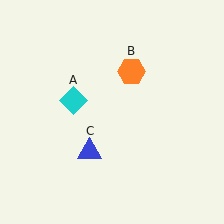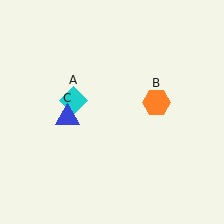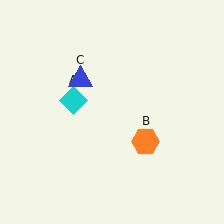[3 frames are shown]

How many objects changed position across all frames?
2 objects changed position: orange hexagon (object B), blue triangle (object C).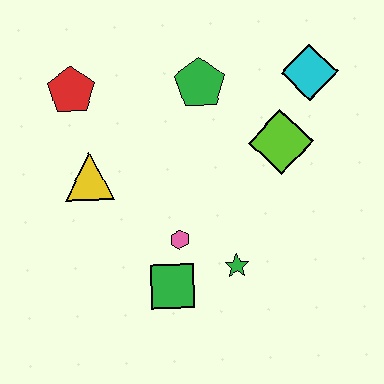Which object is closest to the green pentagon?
The lime diamond is closest to the green pentagon.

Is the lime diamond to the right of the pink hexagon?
Yes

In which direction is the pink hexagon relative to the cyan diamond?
The pink hexagon is below the cyan diamond.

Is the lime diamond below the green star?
No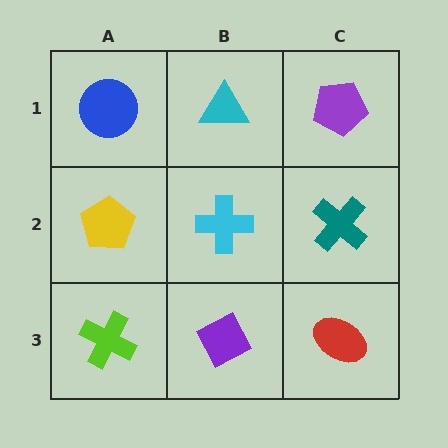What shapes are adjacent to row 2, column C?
A purple pentagon (row 1, column C), a red ellipse (row 3, column C), a cyan cross (row 2, column B).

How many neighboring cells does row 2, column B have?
4.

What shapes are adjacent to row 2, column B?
A cyan triangle (row 1, column B), a purple diamond (row 3, column B), a yellow pentagon (row 2, column A), a teal cross (row 2, column C).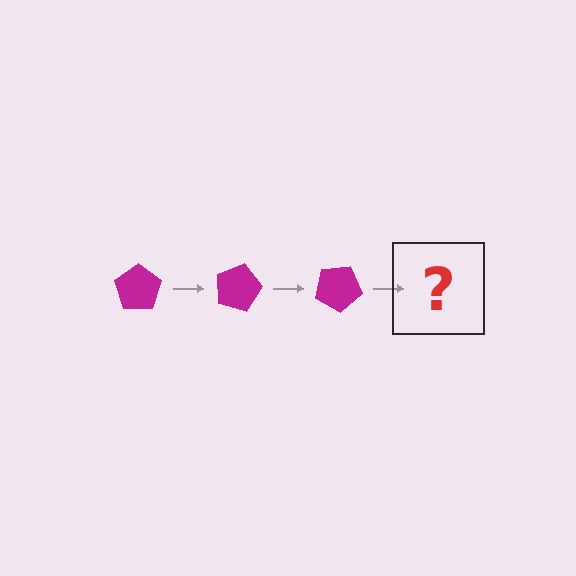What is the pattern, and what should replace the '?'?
The pattern is that the pentagon rotates 15 degrees each step. The '?' should be a magenta pentagon rotated 45 degrees.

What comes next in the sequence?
The next element should be a magenta pentagon rotated 45 degrees.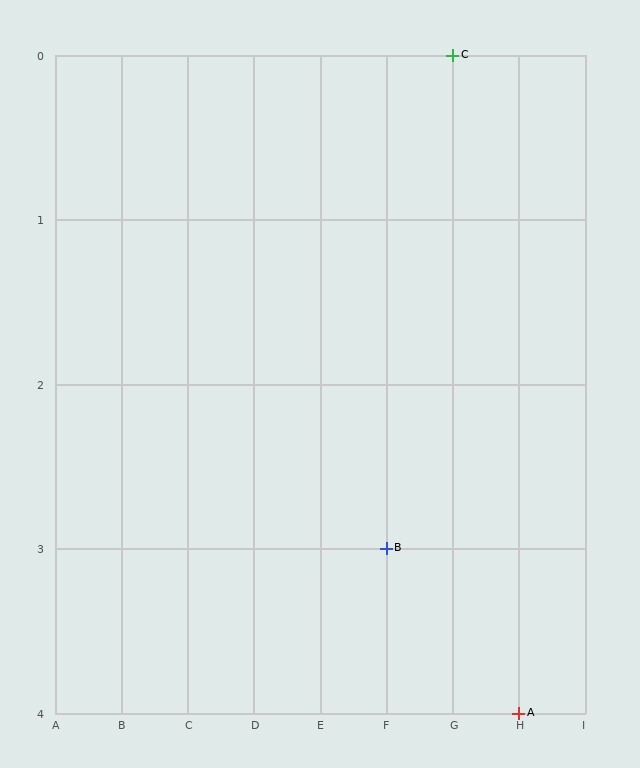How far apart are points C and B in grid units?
Points C and B are 1 column and 3 rows apart (about 3.2 grid units diagonally).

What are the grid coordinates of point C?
Point C is at grid coordinates (G, 0).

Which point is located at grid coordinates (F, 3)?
Point B is at (F, 3).